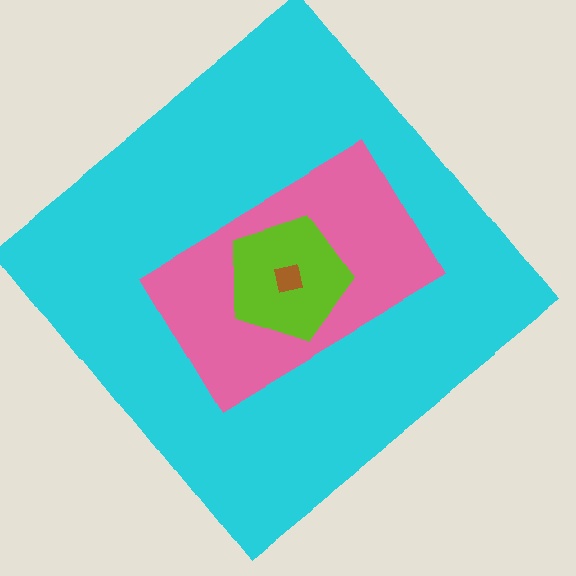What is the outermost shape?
The cyan diamond.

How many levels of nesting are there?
4.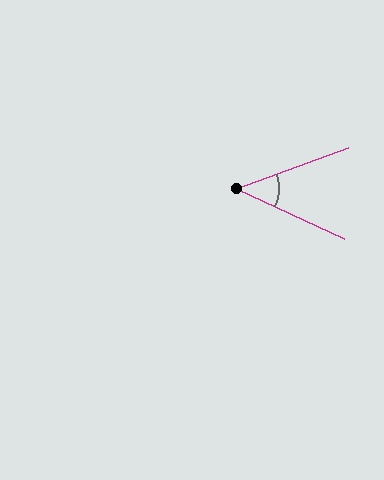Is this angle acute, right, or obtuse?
It is acute.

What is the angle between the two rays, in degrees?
Approximately 45 degrees.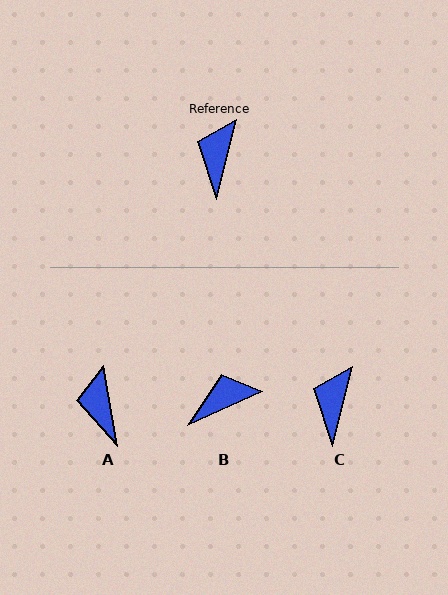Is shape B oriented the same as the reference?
No, it is off by about 52 degrees.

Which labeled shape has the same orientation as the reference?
C.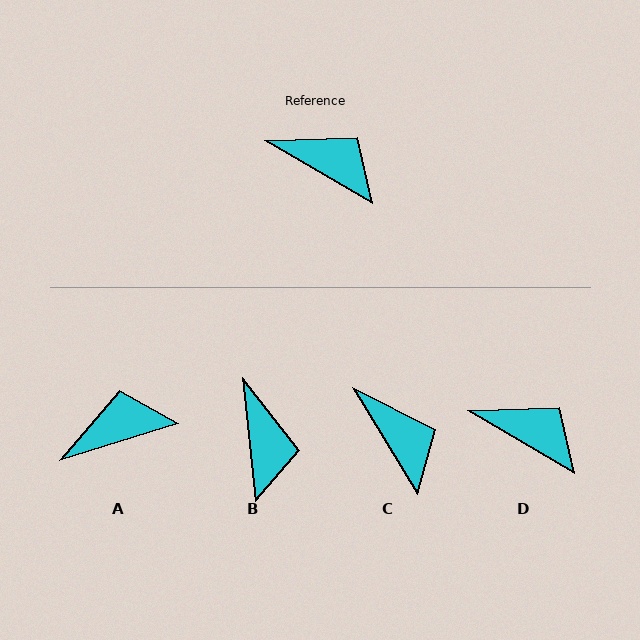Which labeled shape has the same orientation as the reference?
D.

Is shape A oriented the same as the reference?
No, it is off by about 48 degrees.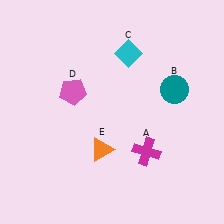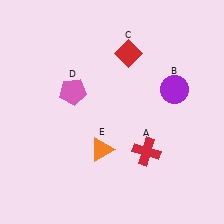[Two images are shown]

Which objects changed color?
A changed from magenta to red. B changed from teal to purple. C changed from cyan to red.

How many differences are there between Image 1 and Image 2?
There are 3 differences between the two images.